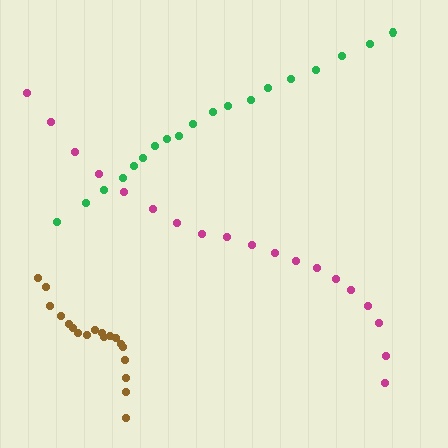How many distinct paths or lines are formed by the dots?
There are 3 distinct paths.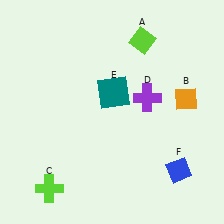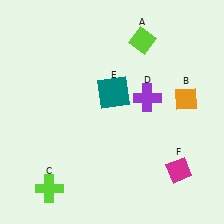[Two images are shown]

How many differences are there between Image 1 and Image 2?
There is 1 difference between the two images.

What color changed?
The diamond (F) changed from blue in Image 1 to magenta in Image 2.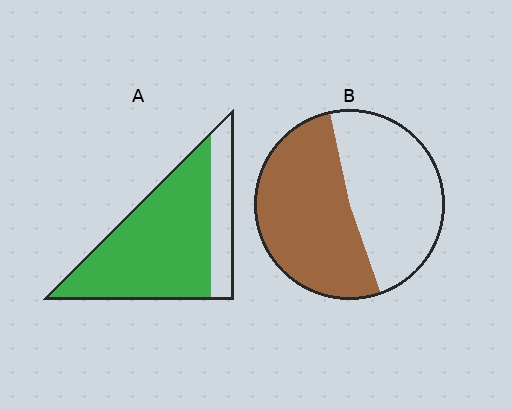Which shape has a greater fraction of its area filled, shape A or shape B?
Shape A.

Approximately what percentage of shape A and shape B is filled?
A is approximately 75% and B is approximately 50%.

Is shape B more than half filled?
Roughly half.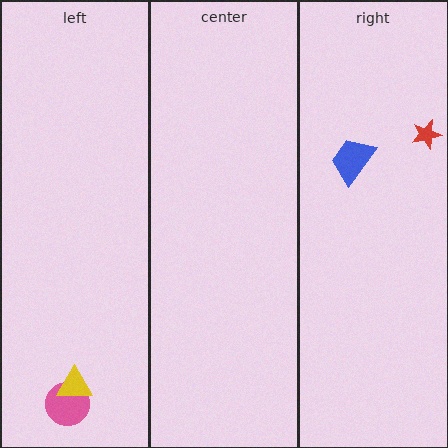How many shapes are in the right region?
2.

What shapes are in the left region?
The pink circle, the yellow triangle.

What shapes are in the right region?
The blue trapezoid, the red star.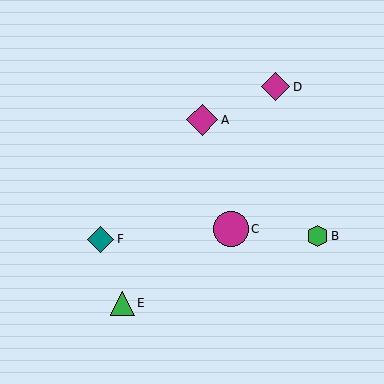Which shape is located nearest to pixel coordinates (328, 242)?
The green hexagon (labeled B) at (317, 236) is nearest to that location.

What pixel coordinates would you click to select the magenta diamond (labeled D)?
Click at (276, 87) to select the magenta diamond D.